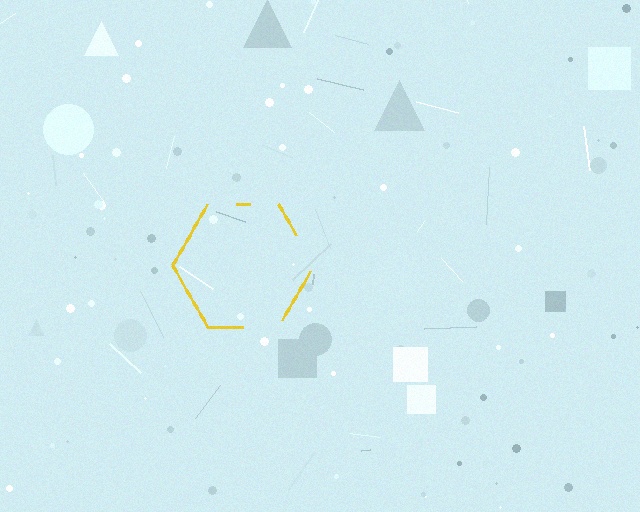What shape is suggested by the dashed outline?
The dashed outline suggests a hexagon.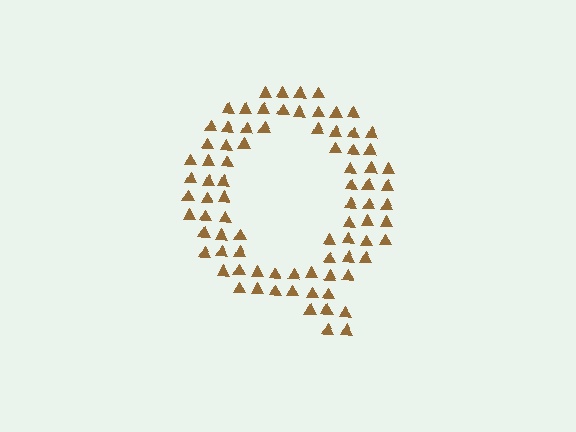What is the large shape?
The large shape is the letter Q.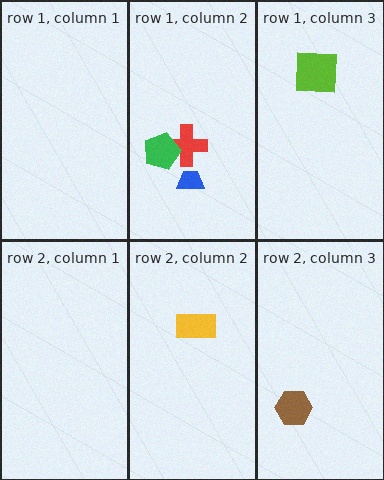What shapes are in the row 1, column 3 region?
The lime square.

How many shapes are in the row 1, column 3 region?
1.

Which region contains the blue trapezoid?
The row 1, column 2 region.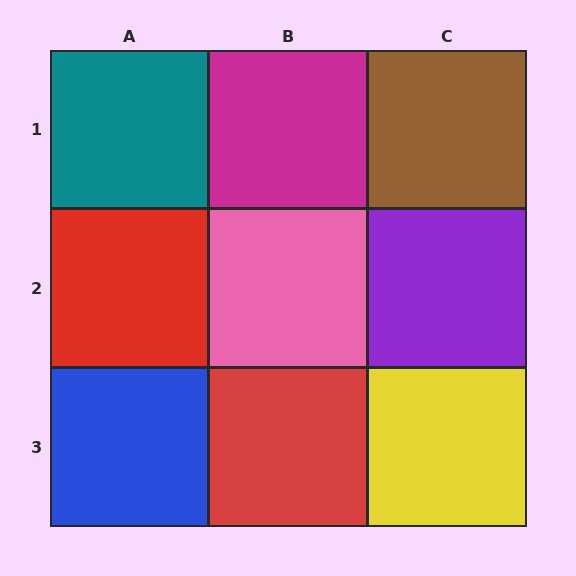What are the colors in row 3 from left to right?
Blue, red, yellow.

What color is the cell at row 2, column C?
Purple.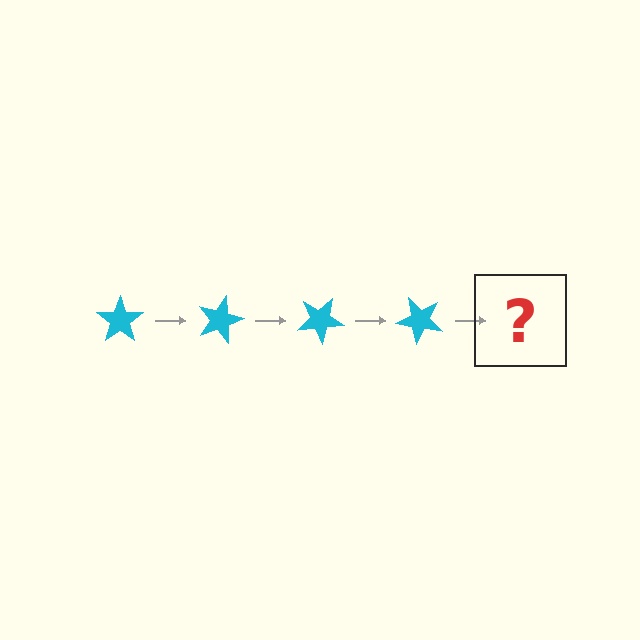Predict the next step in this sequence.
The next step is a cyan star rotated 60 degrees.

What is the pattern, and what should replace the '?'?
The pattern is that the star rotates 15 degrees each step. The '?' should be a cyan star rotated 60 degrees.